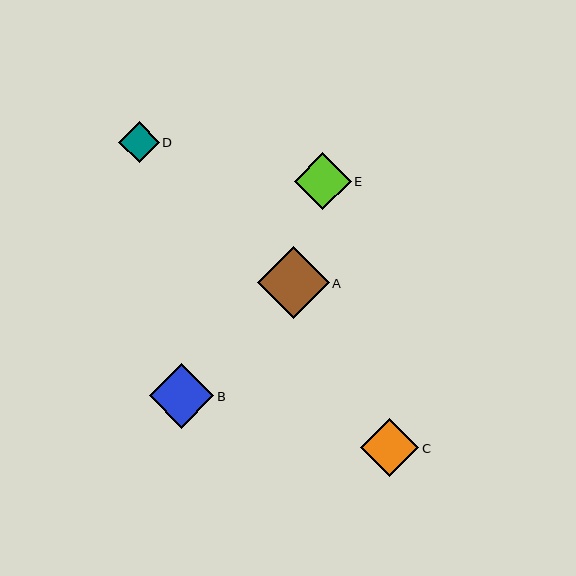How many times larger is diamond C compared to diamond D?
Diamond C is approximately 1.4 times the size of diamond D.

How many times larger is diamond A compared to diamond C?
Diamond A is approximately 1.2 times the size of diamond C.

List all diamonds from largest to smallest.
From largest to smallest: A, B, C, E, D.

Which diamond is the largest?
Diamond A is the largest with a size of approximately 72 pixels.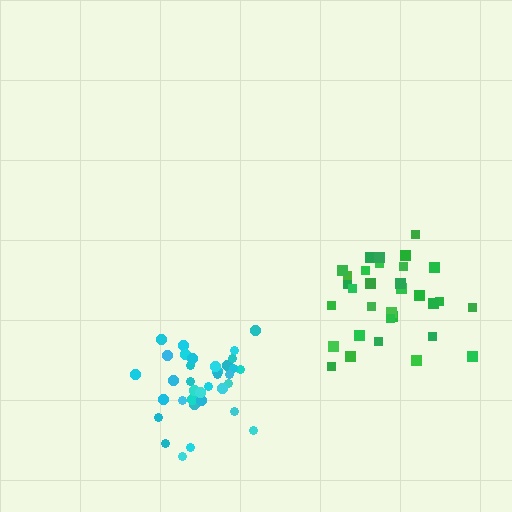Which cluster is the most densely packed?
Cyan.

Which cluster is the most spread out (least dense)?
Green.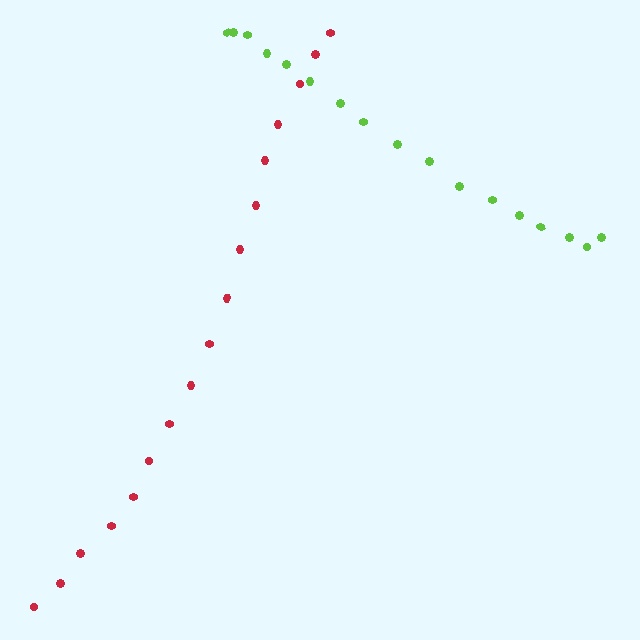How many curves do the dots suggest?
There are 2 distinct paths.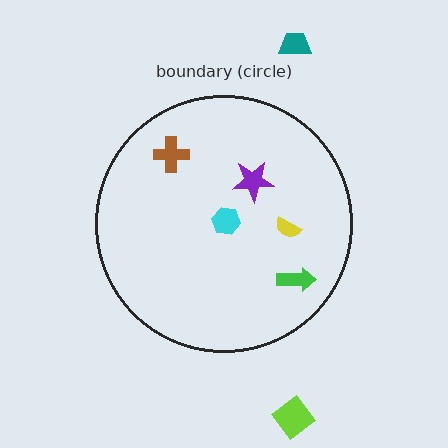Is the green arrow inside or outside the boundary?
Inside.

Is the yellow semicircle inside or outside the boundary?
Inside.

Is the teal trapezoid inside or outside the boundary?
Outside.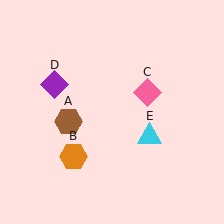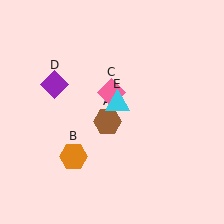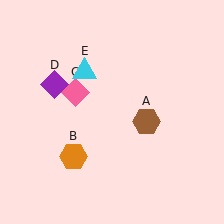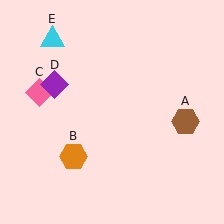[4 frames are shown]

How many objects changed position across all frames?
3 objects changed position: brown hexagon (object A), pink diamond (object C), cyan triangle (object E).